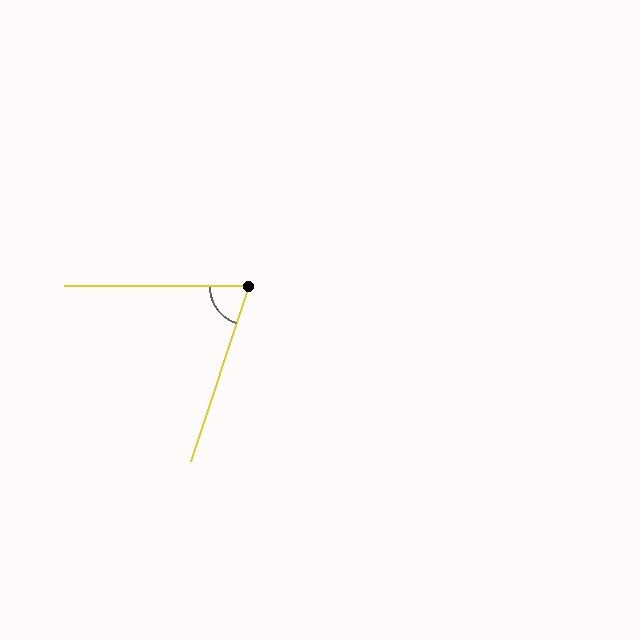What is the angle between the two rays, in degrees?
Approximately 72 degrees.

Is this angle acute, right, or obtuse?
It is acute.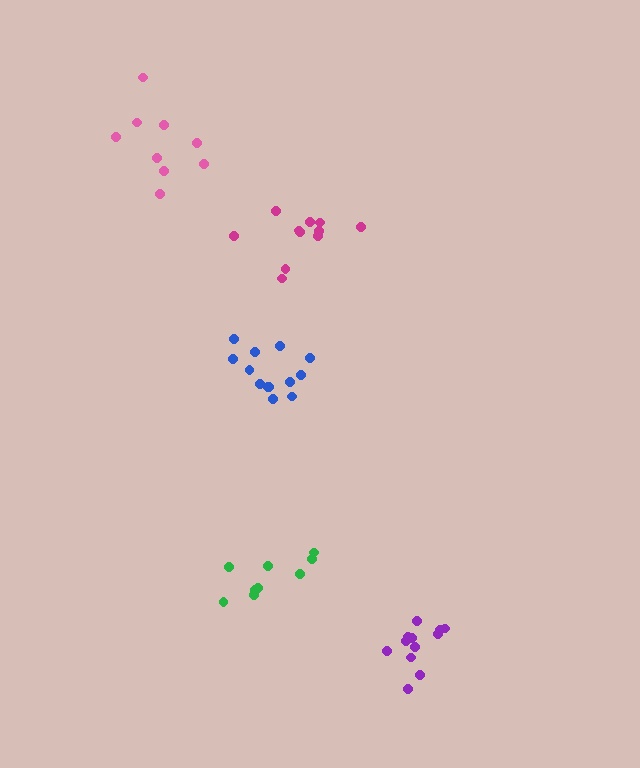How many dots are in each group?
Group 1: 9 dots, Group 2: 13 dots, Group 3: 12 dots, Group 4: 11 dots, Group 5: 9 dots (54 total).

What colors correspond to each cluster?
The clusters are colored: pink, blue, purple, magenta, green.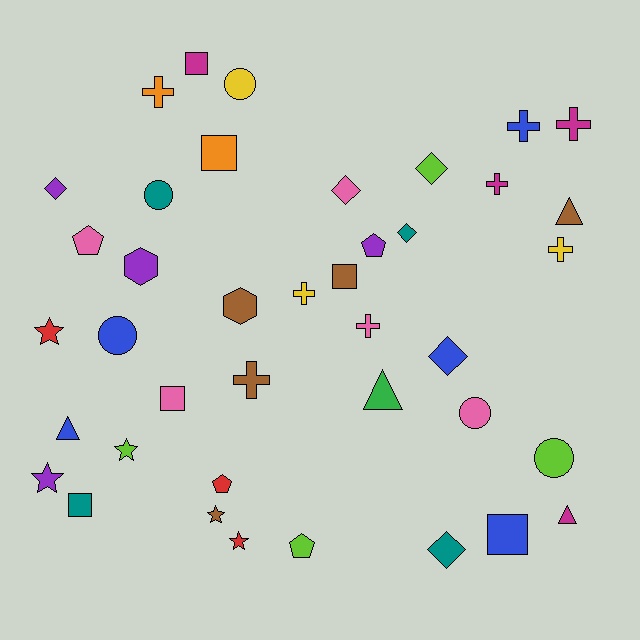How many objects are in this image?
There are 40 objects.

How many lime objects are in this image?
There are 4 lime objects.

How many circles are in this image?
There are 5 circles.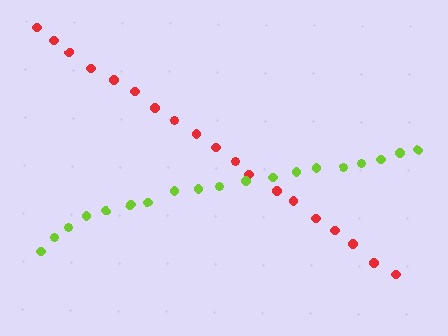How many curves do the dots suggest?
There are 2 distinct paths.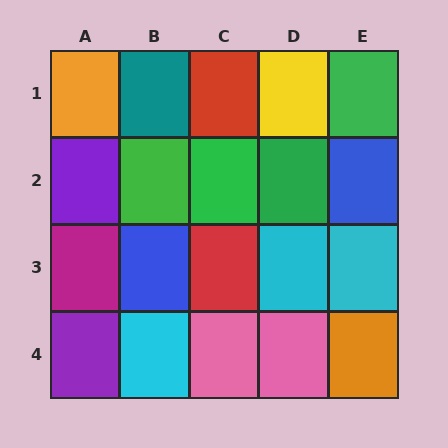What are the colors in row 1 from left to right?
Orange, teal, red, yellow, green.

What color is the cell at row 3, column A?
Magenta.